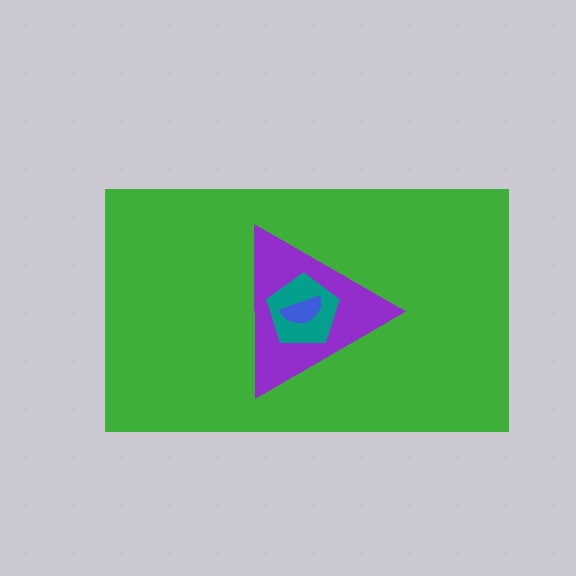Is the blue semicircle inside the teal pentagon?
Yes.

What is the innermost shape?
The blue semicircle.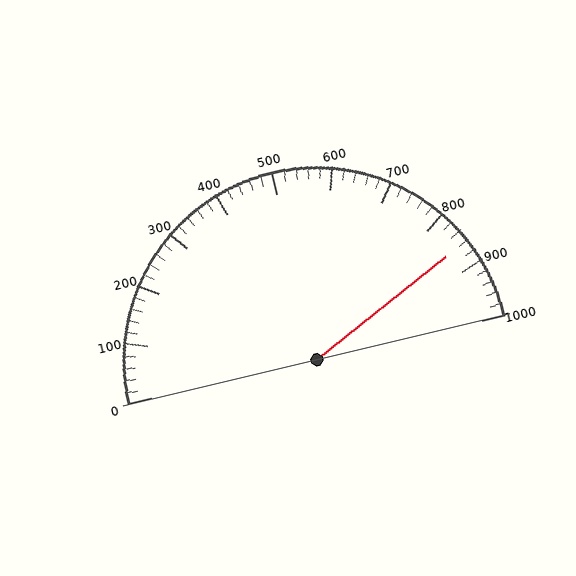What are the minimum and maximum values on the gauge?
The gauge ranges from 0 to 1000.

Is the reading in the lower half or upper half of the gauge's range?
The reading is in the upper half of the range (0 to 1000).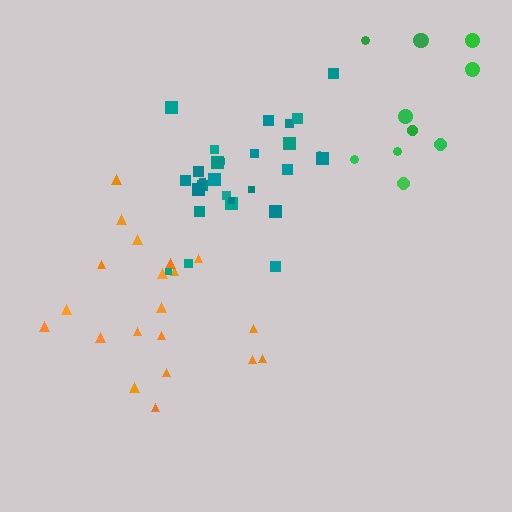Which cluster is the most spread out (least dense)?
Green.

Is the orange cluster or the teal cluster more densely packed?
Teal.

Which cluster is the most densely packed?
Teal.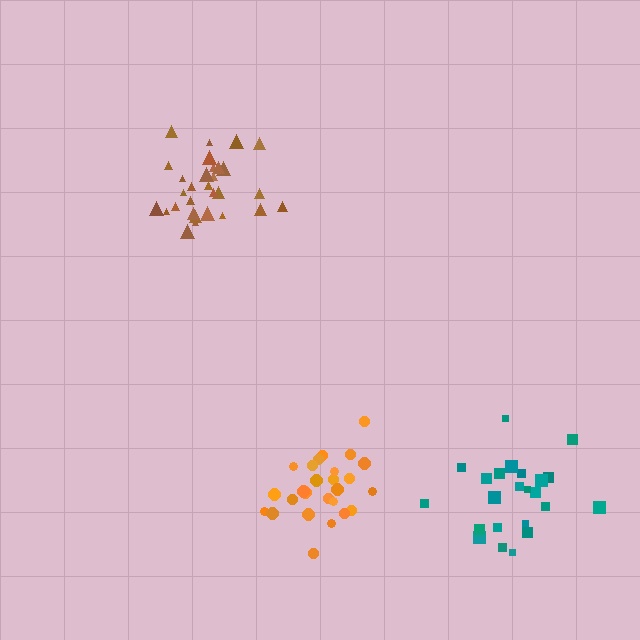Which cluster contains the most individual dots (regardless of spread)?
Brown (30).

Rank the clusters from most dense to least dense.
brown, orange, teal.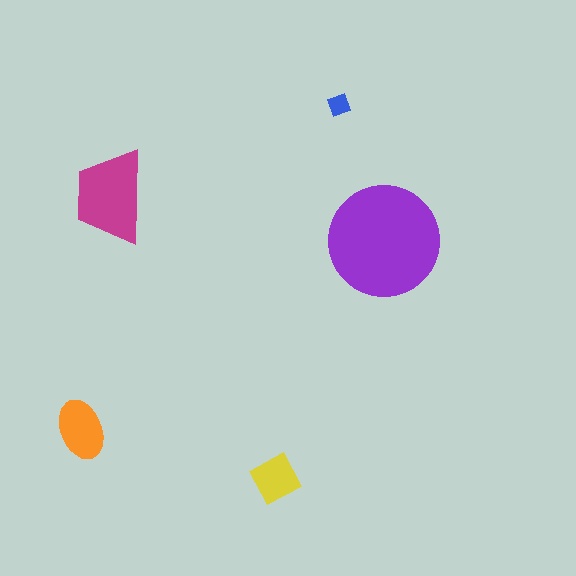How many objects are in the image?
There are 5 objects in the image.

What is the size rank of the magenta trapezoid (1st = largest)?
2nd.